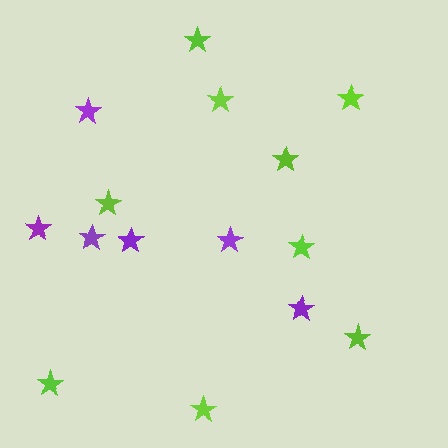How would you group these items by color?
There are 2 groups: one group of purple stars (6) and one group of lime stars (9).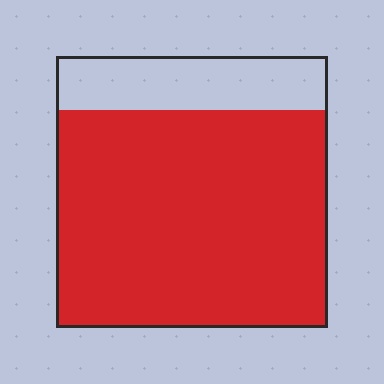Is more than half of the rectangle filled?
Yes.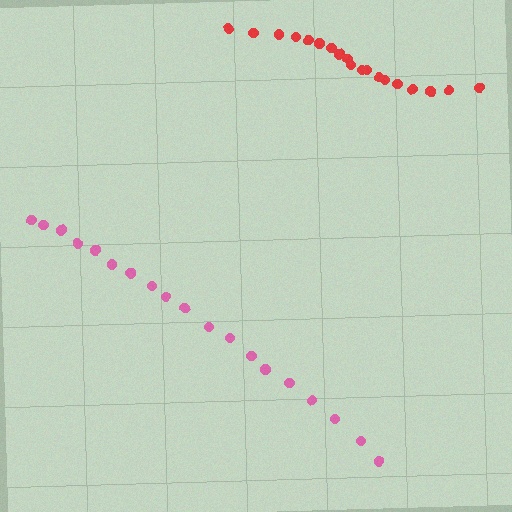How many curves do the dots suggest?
There are 2 distinct paths.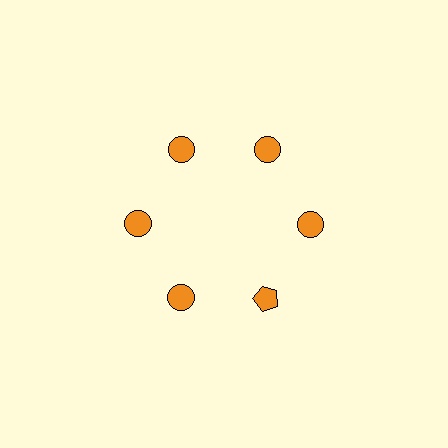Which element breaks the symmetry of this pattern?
The orange pentagon at roughly the 5 o'clock position breaks the symmetry. All other shapes are orange circles.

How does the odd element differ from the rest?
It has a different shape: pentagon instead of circle.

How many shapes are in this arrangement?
There are 6 shapes arranged in a ring pattern.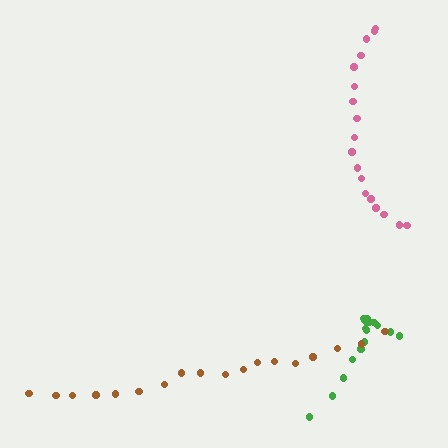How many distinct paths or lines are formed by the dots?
There are 3 distinct paths.